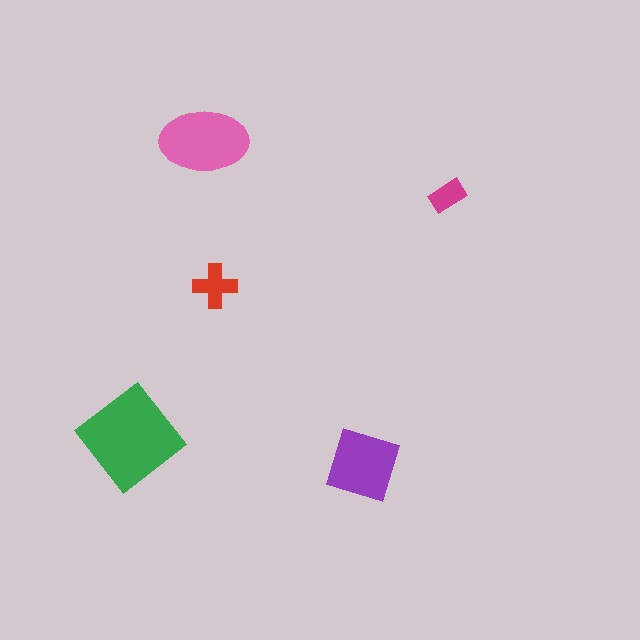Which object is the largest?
The green diamond.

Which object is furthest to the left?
The green diamond is leftmost.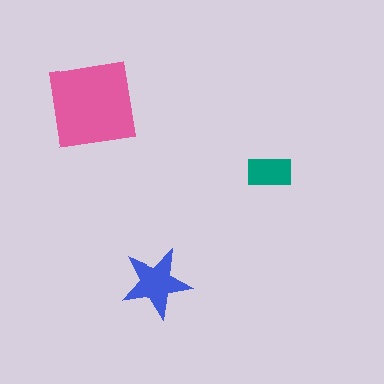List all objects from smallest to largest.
The teal rectangle, the blue star, the pink square.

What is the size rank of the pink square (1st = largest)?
1st.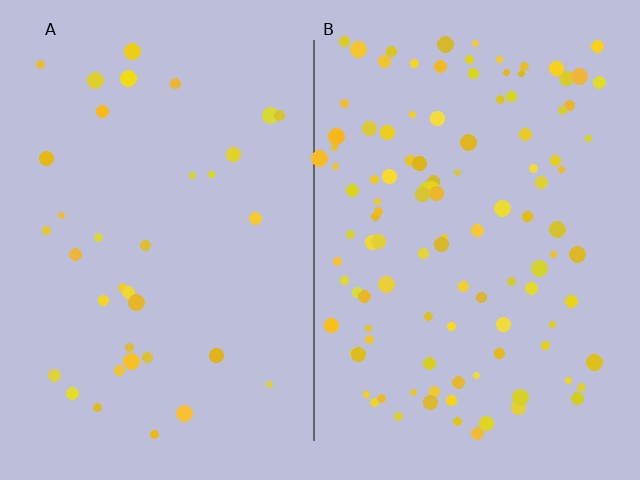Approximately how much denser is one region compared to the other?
Approximately 3.1× — region B over region A.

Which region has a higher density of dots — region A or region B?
B (the right).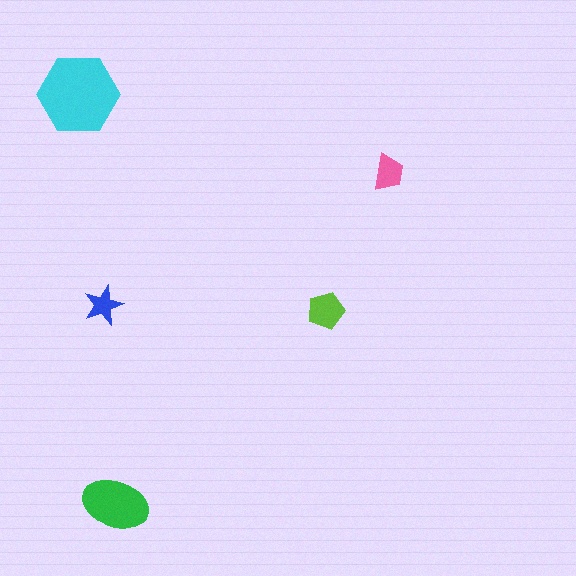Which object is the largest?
The cyan hexagon.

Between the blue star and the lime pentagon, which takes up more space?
The lime pentagon.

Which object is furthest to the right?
The pink trapezoid is rightmost.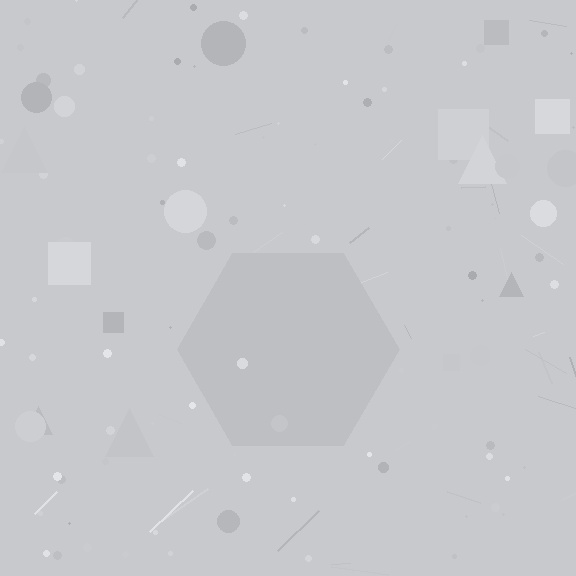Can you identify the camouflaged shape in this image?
The camouflaged shape is a hexagon.